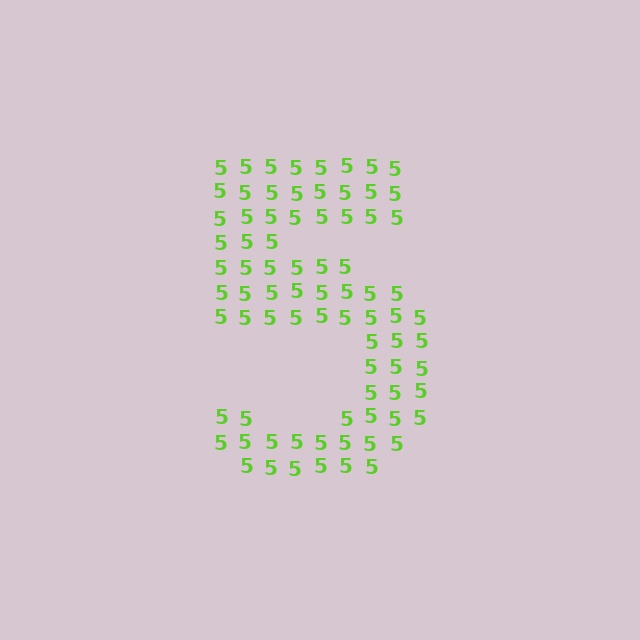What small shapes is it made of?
It is made of small digit 5's.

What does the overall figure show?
The overall figure shows the digit 5.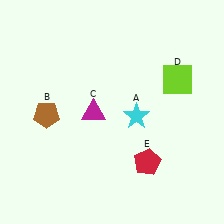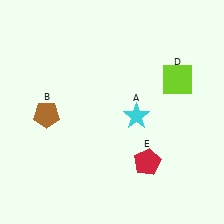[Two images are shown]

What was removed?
The magenta triangle (C) was removed in Image 2.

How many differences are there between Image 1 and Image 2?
There is 1 difference between the two images.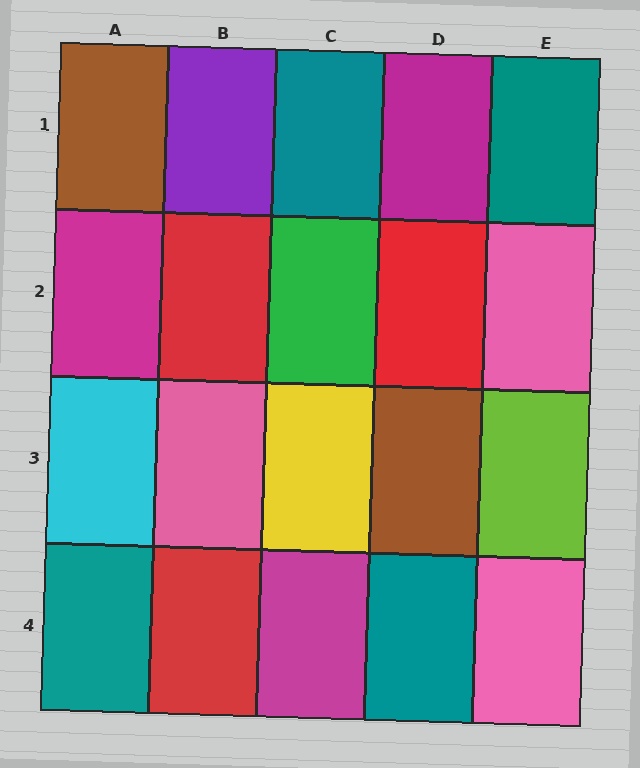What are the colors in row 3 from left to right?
Cyan, pink, yellow, brown, lime.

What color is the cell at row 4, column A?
Teal.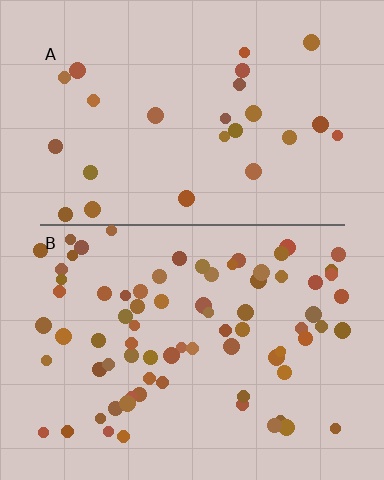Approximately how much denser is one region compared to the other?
Approximately 3.0× — region B over region A.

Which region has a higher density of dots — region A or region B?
B (the bottom).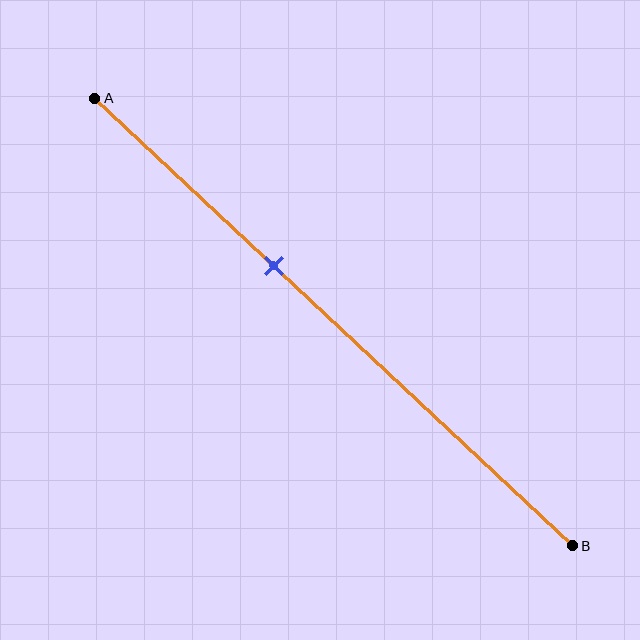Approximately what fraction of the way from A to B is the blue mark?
The blue mark is approximately 35% of the way from A to B.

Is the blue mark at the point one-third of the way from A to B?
No, the mark is at about 35% from A, not at the 33% one-third point.